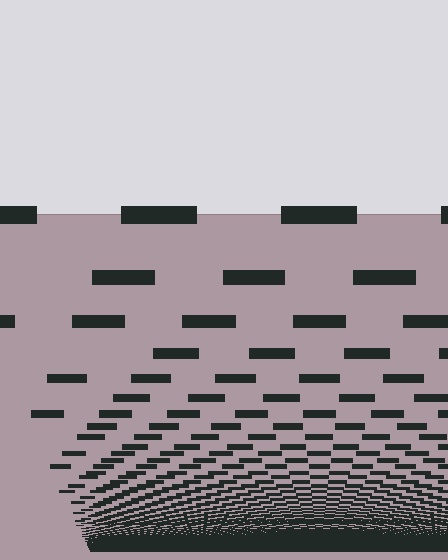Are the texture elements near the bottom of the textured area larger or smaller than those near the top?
Smaller. The gradient is inverted — elements near the bottom are smaller and denser.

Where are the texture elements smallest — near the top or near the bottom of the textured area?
Near the bottom.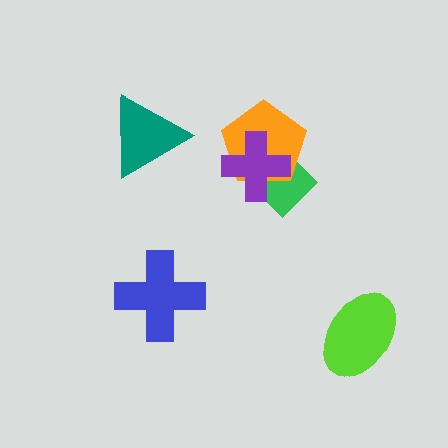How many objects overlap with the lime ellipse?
0 objects overlap with the lime ellipse.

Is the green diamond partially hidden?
Yes, it is partially covered by another shape.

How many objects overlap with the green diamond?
2 objects overlap with the green diamond.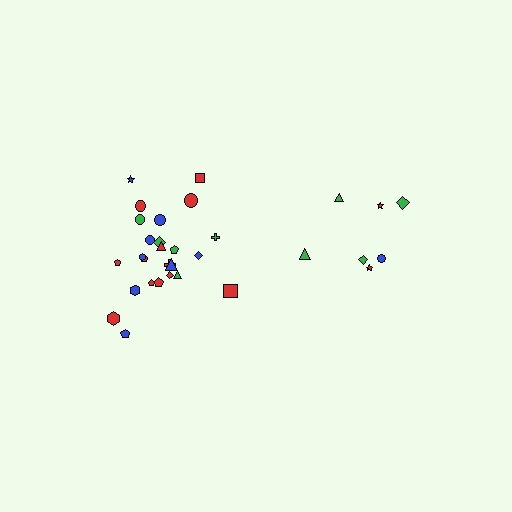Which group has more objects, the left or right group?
The left group.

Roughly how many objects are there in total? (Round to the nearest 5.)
Roughly 30 objects in total.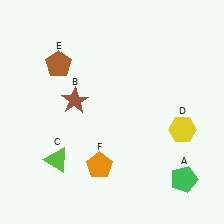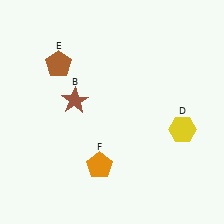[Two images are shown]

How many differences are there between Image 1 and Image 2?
There are 2 differences between the two images.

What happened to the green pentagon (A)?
The green pentagon (A) was removed in Image 2. It was in the bottom-right area of Image 1.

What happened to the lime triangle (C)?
The lime triangle (C) was removed in Image 2. It was in the bottom-left area of Image 1.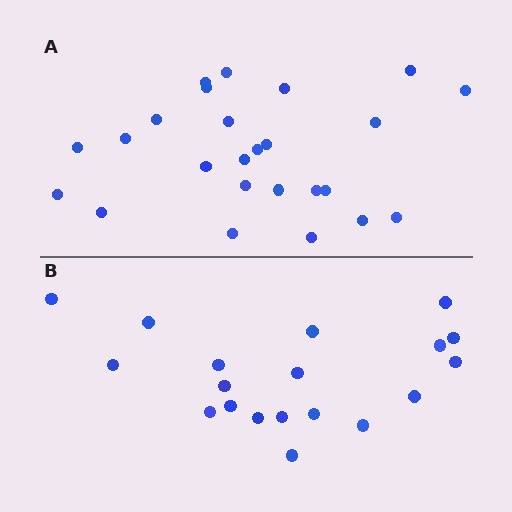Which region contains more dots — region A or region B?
Region A (the top region) has more dots.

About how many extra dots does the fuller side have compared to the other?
Region A has about 6 more dots than region B.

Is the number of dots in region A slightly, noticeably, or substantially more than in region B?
Region A has noticeably more, but not dramatically so. The ratio is roughly 1.3 to 1.